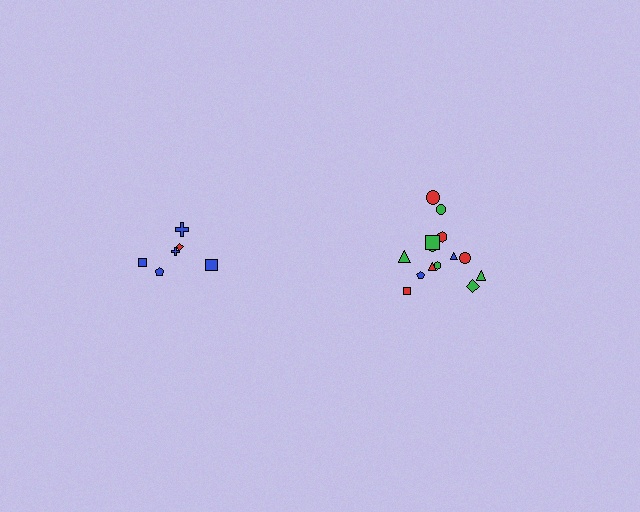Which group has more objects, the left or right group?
The right group.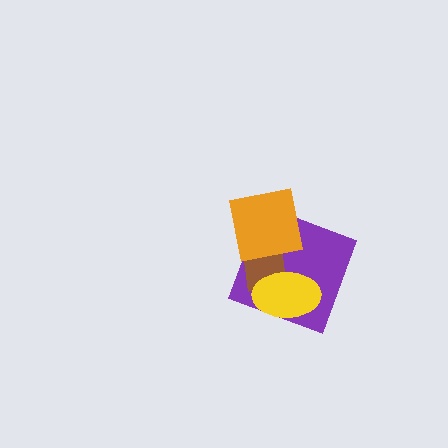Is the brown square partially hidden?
Yes, it is partially covered by another shape.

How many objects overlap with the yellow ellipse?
2 objects overlap with the yellow ellipse.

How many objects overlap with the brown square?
3 objects overlap with the brown square.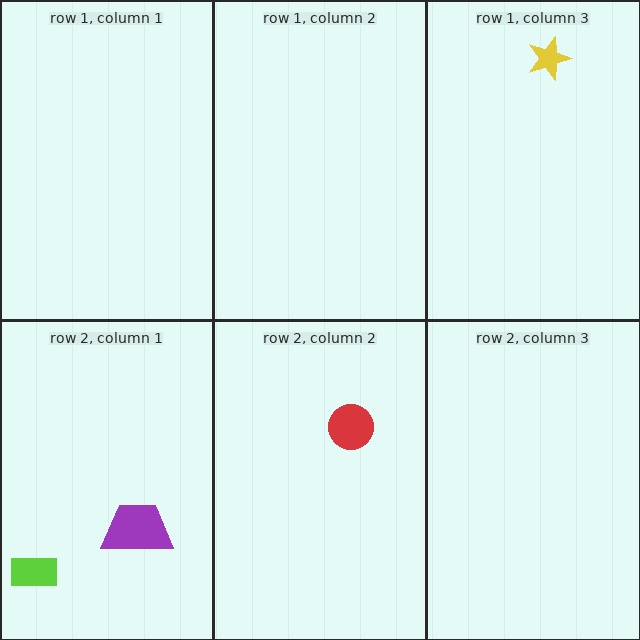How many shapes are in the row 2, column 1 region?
2.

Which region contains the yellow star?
The row 1, column 3 region.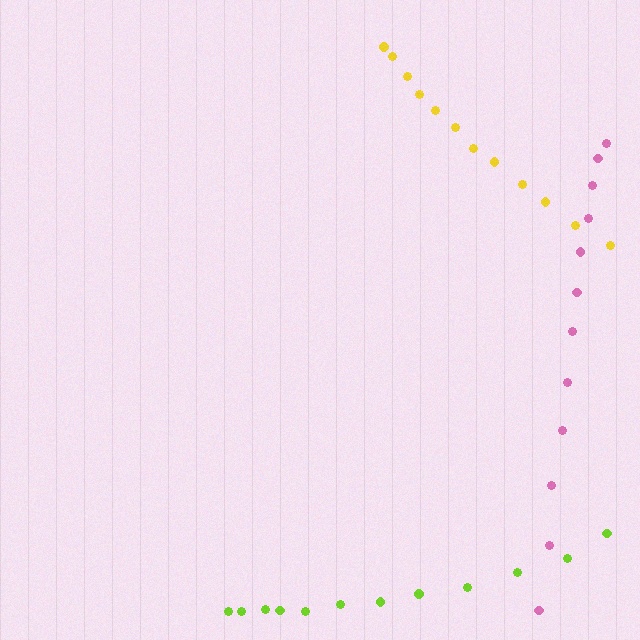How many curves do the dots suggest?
There are 3 distinct paths.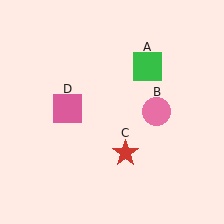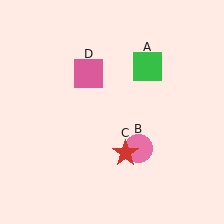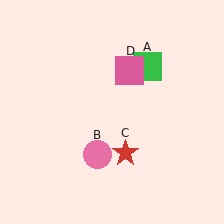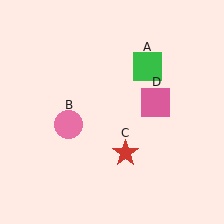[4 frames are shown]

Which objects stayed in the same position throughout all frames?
Green square (object A) and red star (object C) remained stationary.